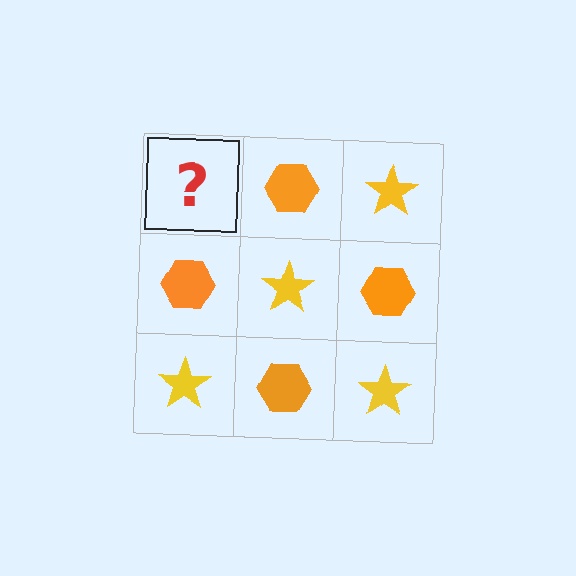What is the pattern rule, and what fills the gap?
The rule is that it alternates yellow star and orange hexagon in a checkerboard pattern. The gap should be filled with a yellow star.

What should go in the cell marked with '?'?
The missing cell should contain a yellow star.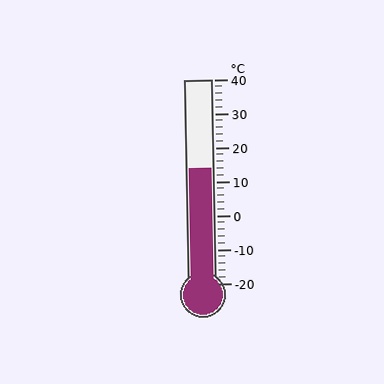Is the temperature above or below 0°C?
The temperature is above 0°C.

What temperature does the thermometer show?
The thermometer shows approximately 14°C.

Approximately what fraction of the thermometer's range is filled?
The thermometer is filled to approximately 55% of its range.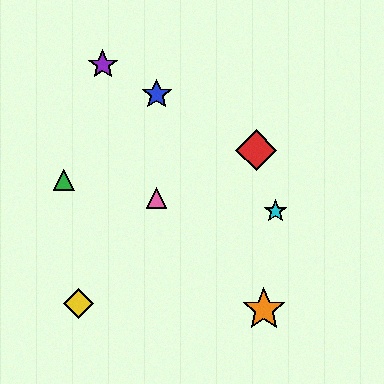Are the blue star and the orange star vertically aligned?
No, the blue star is at x≈157 and the orange star is at x≈264.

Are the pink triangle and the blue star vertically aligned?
Yes, both are at x≈157.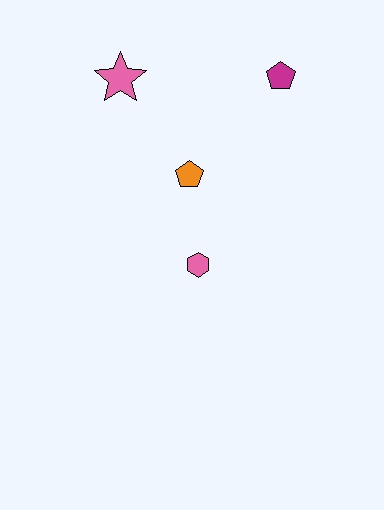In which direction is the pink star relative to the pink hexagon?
The pink star is above the pink hexagon.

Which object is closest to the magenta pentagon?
The orange pentagon is closest to the magenta pentagon.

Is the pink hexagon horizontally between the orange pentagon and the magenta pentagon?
Yes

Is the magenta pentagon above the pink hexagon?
Yes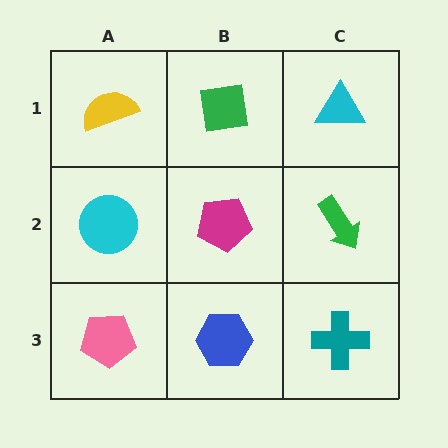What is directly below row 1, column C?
A green arrow.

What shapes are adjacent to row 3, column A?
A cyan circle (row 2, column A), a blue hexagon (row 3, column B).